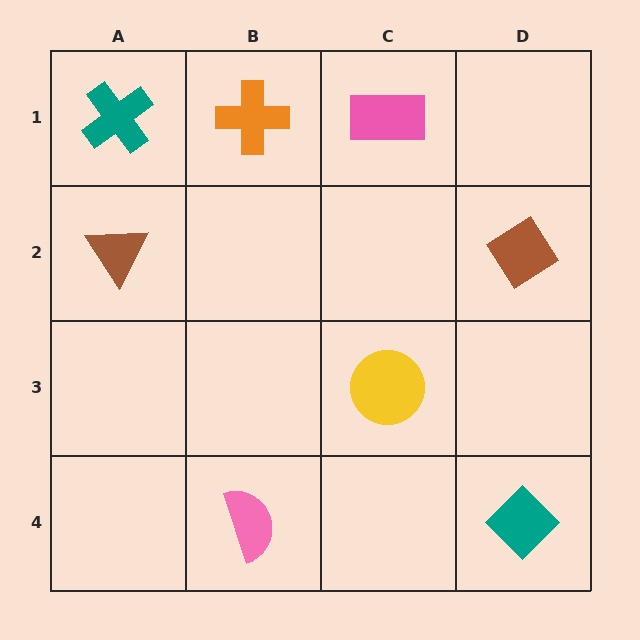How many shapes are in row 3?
1 shape.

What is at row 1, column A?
A teal cross.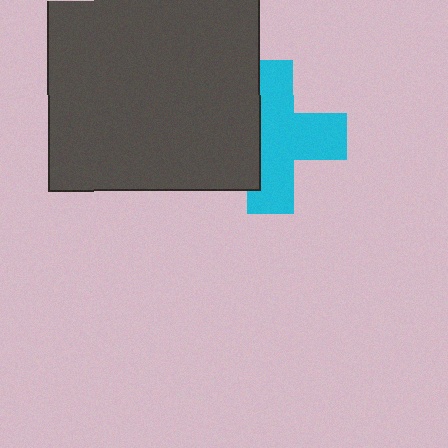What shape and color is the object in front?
The object in front is a dark gray square.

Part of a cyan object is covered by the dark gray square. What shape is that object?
It is a cross.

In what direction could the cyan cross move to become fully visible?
The cyan cross could move right. That would shift it out from behind the dark gray square entirely.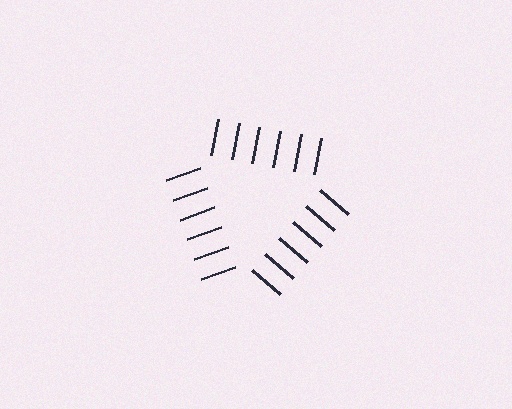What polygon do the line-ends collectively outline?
An illusory triangle — the line segments terminate on its edges but no continuous stroke is drawn.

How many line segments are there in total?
18 — 6 along each of the 3 edges.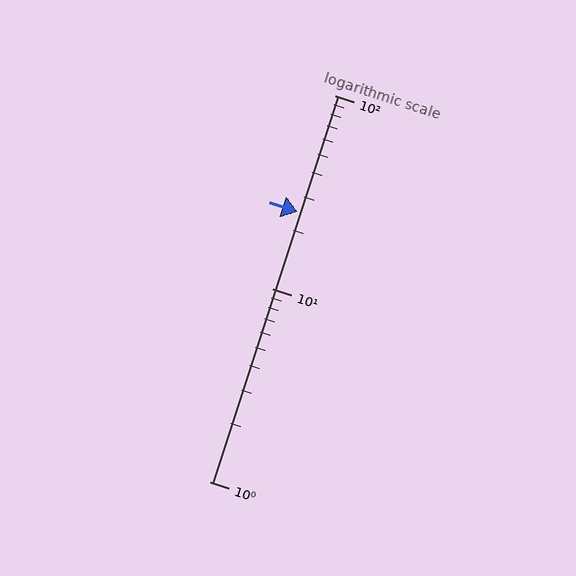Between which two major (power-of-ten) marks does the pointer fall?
The pointer is between 10 and 100.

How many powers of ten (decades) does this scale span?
The scale spans 2 decades, from 1 to 100.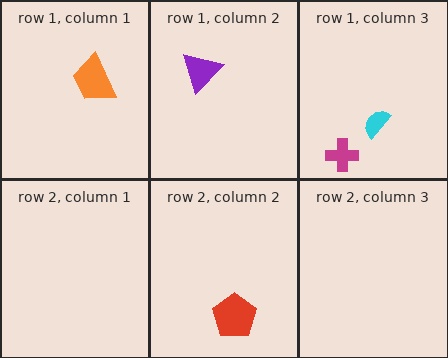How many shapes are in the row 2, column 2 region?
1.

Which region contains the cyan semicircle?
The row 1, column 3 region.